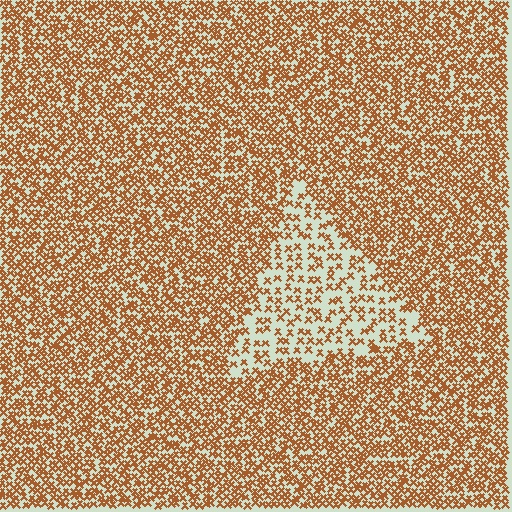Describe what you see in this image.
The image contains small brown elements arranged at two different densities. A triangle-shaped region is visible where the elements are less densely packed than the surrounding area.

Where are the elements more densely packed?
The elements are more densely packed outside the triangle boundary.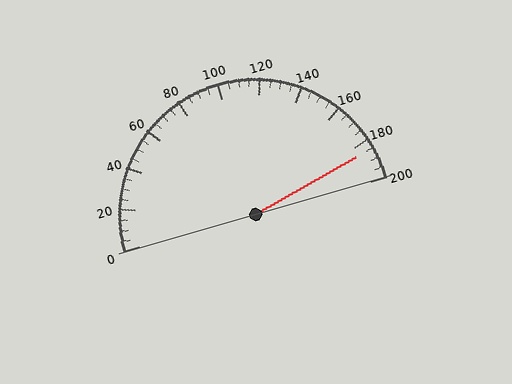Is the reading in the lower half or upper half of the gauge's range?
The reading is in the upper half of the range (0 to 200).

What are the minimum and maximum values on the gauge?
The gauge ranges from 0 to 200.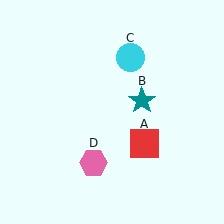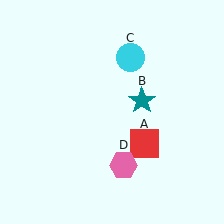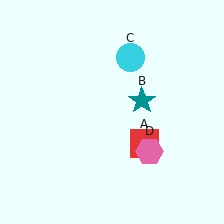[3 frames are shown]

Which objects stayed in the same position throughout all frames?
Red square (object A) and teal star (object B) and cyan circle (object C) remained stationary.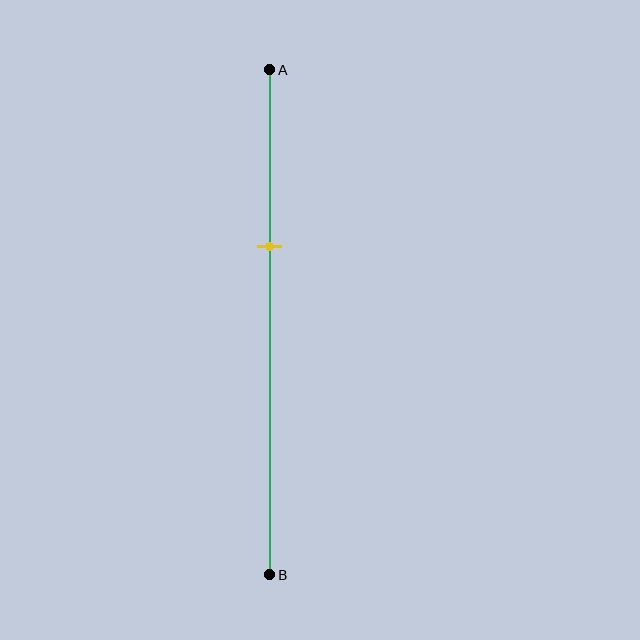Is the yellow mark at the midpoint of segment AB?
No, the mark is at about 35% from A, not at the 50% midpoint.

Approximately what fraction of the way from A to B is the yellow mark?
The yellow mark is approximately 35% of the way from A to B.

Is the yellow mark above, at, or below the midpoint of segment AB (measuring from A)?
The yellow mark is above the midpoint of segment AB.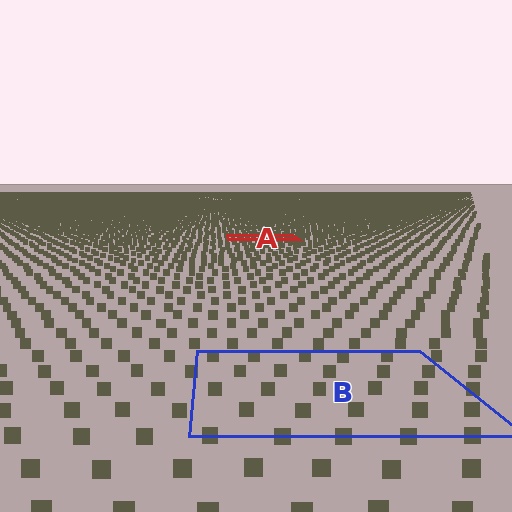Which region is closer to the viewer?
Region B is closer. The texture elements there are larger and more spread out.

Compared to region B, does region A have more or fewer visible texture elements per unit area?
Region A has more texture elements per unit area — they are packed more densely because it is farther away.